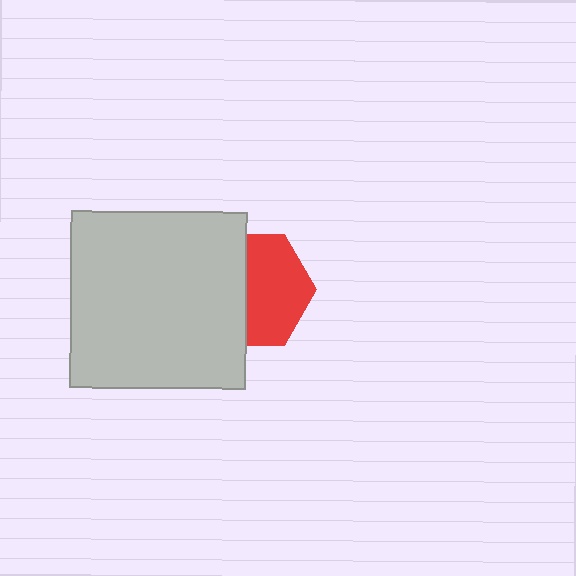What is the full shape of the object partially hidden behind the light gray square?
The partially hidden object is a red hexagon.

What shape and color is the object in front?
The object in front is a light gray square.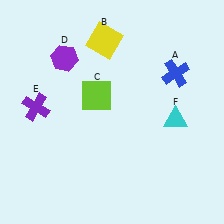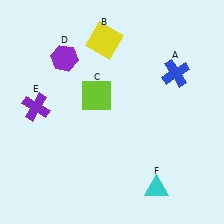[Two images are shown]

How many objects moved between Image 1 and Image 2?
1 object moved between the two images.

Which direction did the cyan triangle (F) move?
The cyan triangle (F) moved down.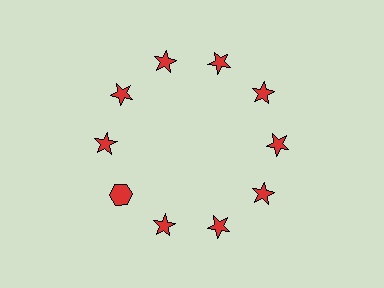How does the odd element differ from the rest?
It has a different shape: hexagon instead of star.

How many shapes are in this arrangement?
There are 10 shapes arranged in a ring pattern.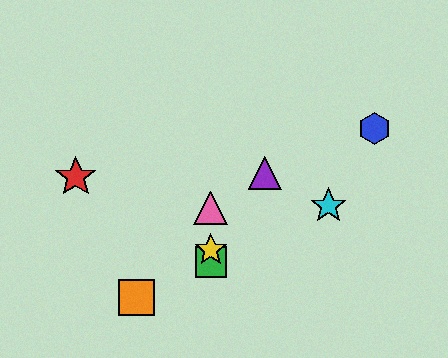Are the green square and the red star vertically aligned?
No, the green square is at x≈211 and the red star is at x≈76.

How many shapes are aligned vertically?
3 shapes (the green square, the yellow star, the pink triangle) are aligned vertically.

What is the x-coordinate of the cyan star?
The cyan star is at x≈329.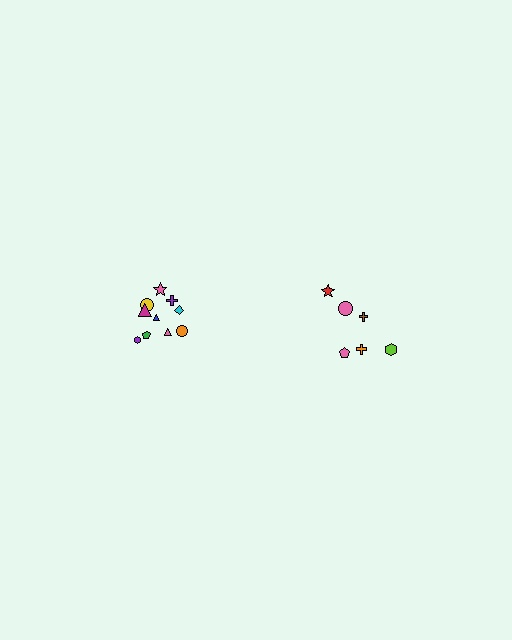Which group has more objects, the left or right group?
The left group.